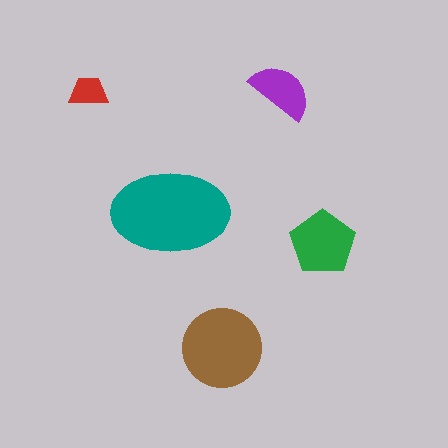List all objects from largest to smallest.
The teal ellipse, the brown circle, the green pentagon, the purple semicircle, the red trapezoid.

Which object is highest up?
The purple semicircle is topmost.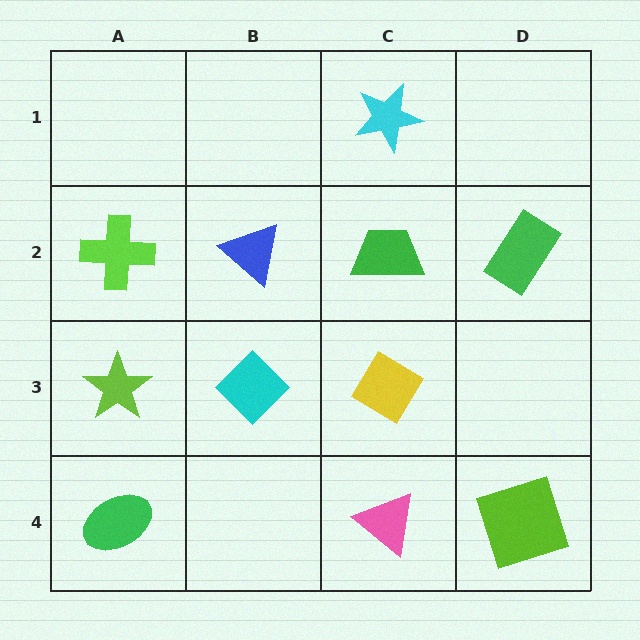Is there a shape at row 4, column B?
No, that cell is empty.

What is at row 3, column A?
A lime star.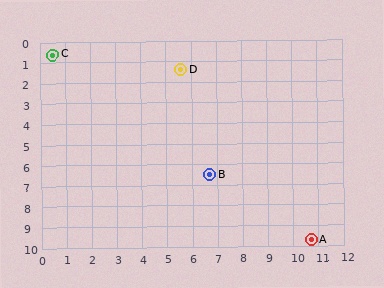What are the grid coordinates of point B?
Point B is at approximately (6.7, 6.5).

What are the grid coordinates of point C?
Point C is at approximately (0.5, 0.6).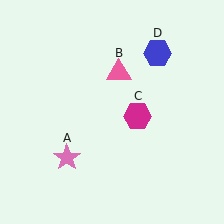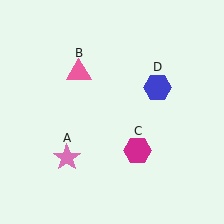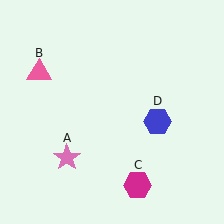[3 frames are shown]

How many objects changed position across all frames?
3 objects changed position: pink triangle (object B), magenta hexagon (object C), blue hexagon (object D).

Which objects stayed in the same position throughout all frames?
Pink star (object A) remained stationary.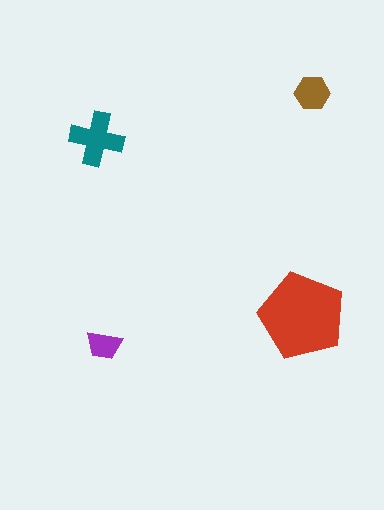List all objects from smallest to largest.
The purple trapezoid, the brown hexagon, the teal cross, the red pentagon.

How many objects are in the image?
There are 4 objects in the image.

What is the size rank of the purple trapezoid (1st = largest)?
4th.